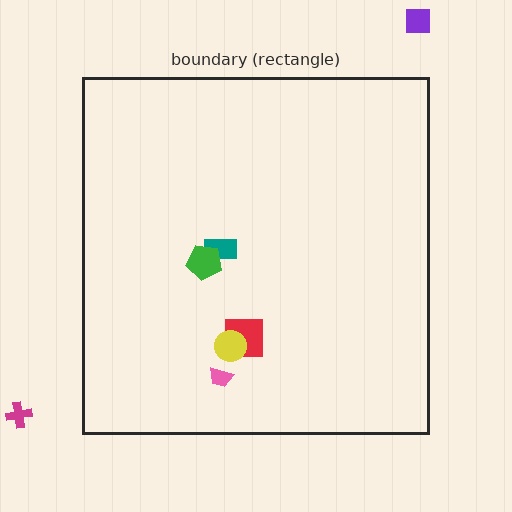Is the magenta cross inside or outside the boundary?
Outside.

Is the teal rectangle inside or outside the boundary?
Inside.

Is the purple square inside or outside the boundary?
Outside.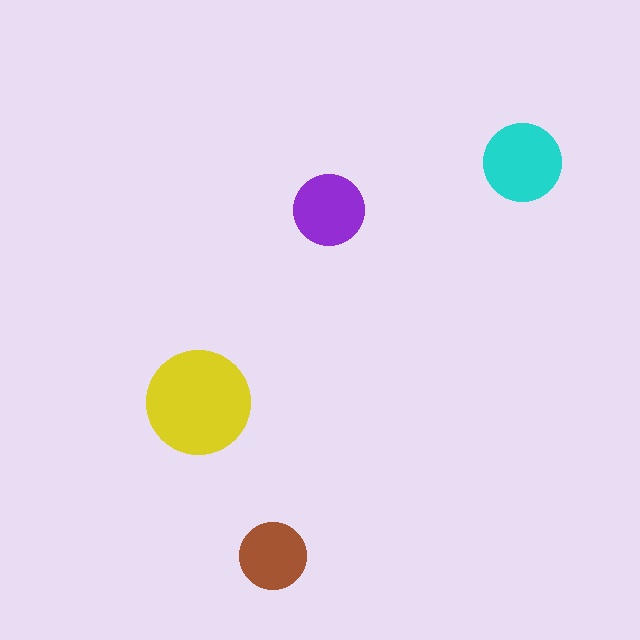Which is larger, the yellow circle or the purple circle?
The yellow one.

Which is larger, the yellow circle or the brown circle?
The yellow one.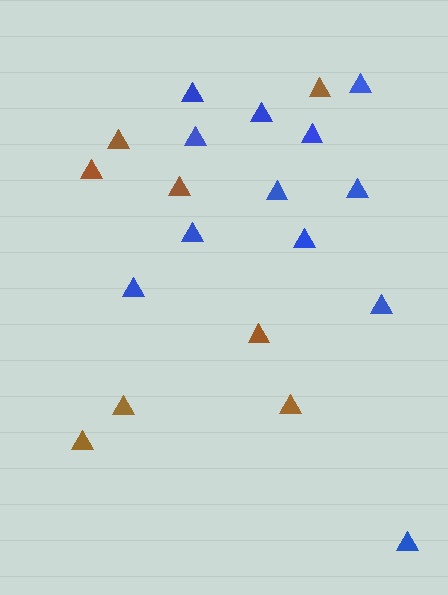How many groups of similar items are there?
There are 2 groups: one group of blue triangles (12) and one group of brown triangles (8).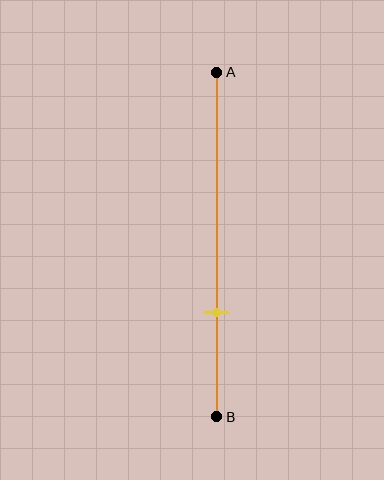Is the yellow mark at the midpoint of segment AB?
No, the mark is at about 70% from A, not at the 50% midpoint.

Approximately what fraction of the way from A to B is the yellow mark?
The yellow mark is approximately 70% of the way from A to B.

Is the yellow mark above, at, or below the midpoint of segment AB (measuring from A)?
The yellow mark is below the midpoint of segment AB.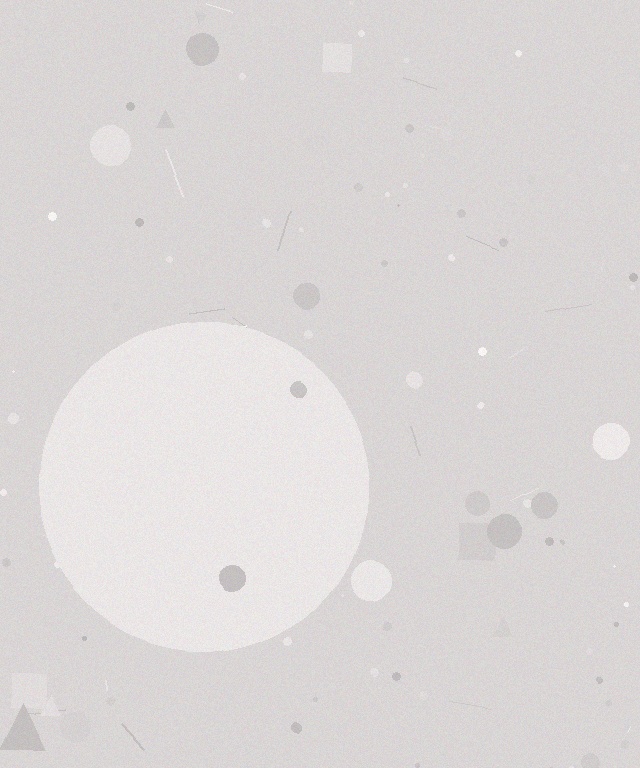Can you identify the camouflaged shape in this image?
The camouflaged shape is a circle.